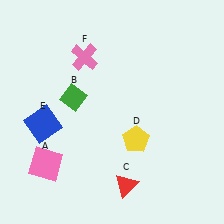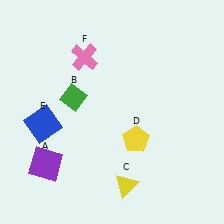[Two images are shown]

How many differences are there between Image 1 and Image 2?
There are 2 differences between the two images.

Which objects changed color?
A changed from pink to purple. C changed from red to yellow.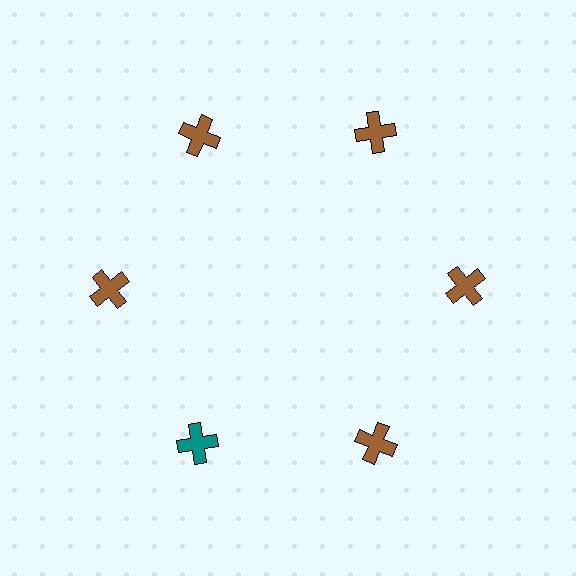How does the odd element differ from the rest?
It has a different color: teal instead of brown.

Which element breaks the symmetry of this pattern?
The teal cross at roughly the 7 o'clock position breaks the symmetry. All other shapes are brown crosses.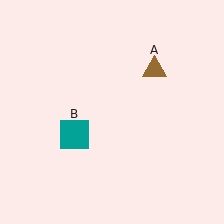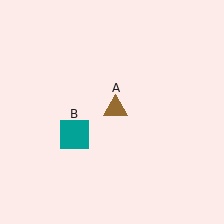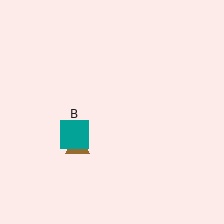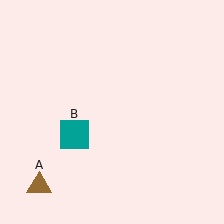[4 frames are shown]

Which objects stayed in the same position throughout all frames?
Teal square (object B) remained stationary.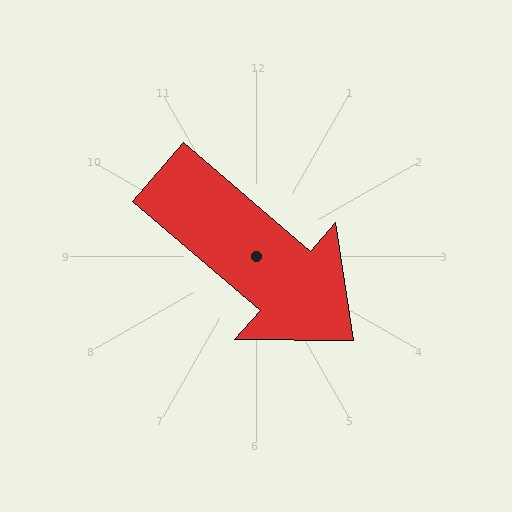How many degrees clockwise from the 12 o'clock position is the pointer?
Approximately 131 degrees.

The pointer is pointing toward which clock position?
Roughly 4 o'clock.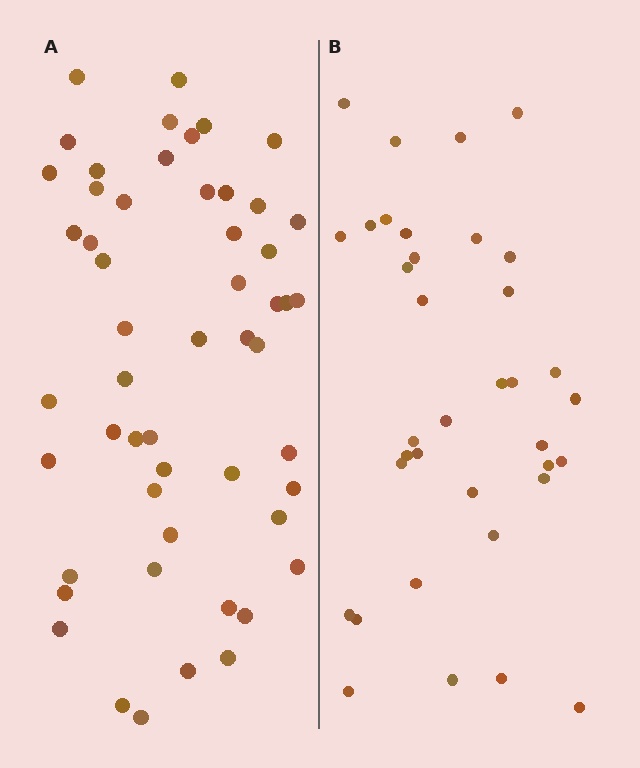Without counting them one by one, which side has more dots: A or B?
Region A (the left region) has more dots.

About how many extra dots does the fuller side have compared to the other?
Region A has approximately 15 more dots than region B.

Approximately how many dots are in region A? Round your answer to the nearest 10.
About 50 dots. (The exact count is 53, which rounds to 50.)